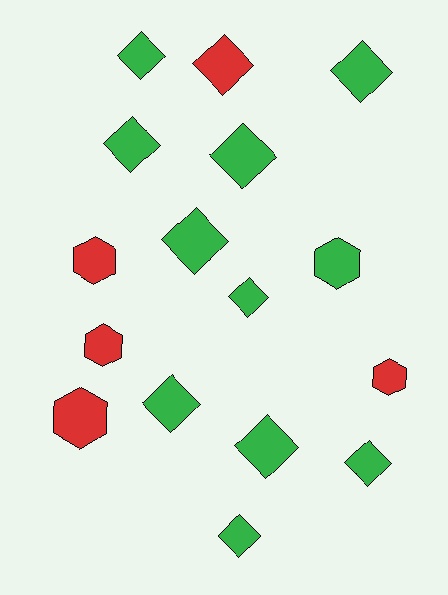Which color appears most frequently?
Green, with 11 objects.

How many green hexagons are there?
There is 1 green hexagon.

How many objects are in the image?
There are 16 objects.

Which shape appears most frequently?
Diamond, with 11 objects.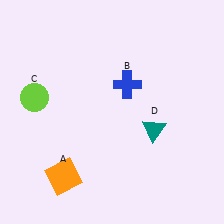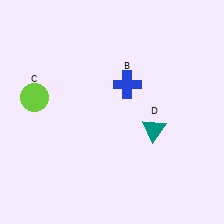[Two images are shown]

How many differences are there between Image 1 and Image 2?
There is 1 difference between the two images.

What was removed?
The orange square (A) was removed in Image 2.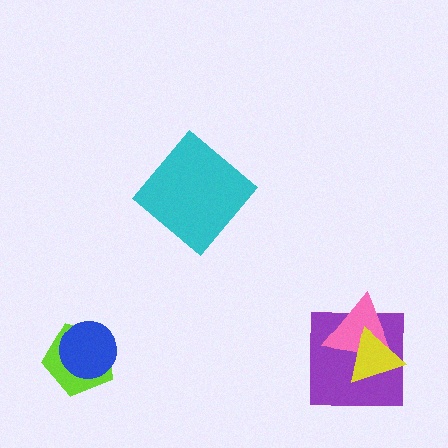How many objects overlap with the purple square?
2 objects overlap with the purple square.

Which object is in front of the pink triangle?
The yellow triangle is in front of the pink triangle.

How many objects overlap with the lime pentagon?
1 object overlaps with the lime pentagon.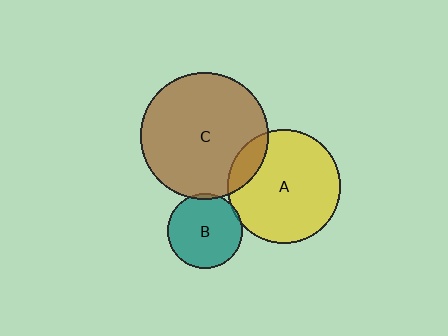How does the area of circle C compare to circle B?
Approximately 2.9 times.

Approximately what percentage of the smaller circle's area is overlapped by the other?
Approximately 5%.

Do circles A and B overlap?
Yes.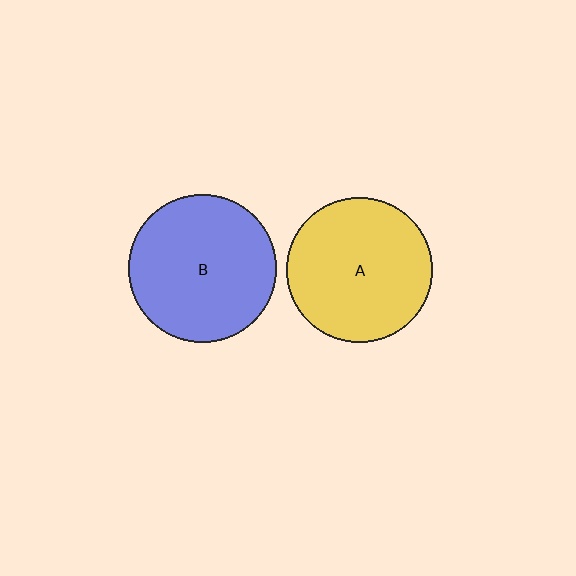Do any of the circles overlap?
No, none of the circles overlap.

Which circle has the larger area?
Circle B (blue).